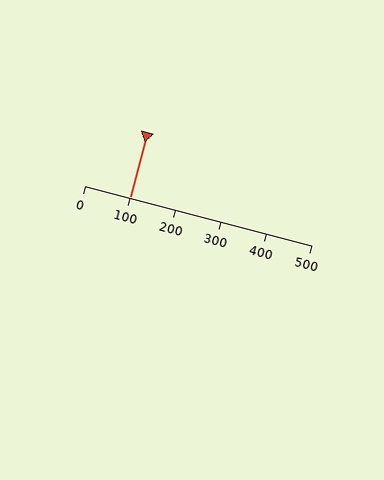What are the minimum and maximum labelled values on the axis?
The axis runs from 0 to 500.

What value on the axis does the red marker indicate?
The marker indicates approximately 100.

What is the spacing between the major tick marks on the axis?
The major ticks are spaced 100 apart.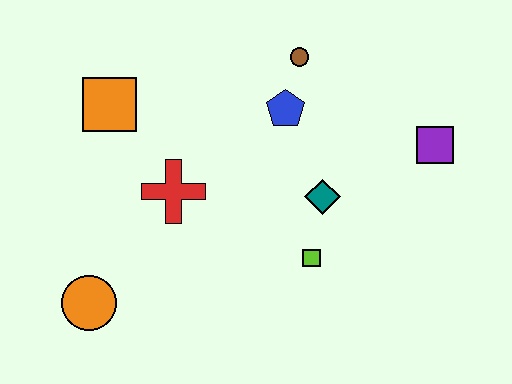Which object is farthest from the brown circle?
The orange circle is farthest from the brown circle.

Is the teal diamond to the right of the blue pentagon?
Yes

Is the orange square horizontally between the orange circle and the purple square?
Yes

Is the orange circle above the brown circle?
No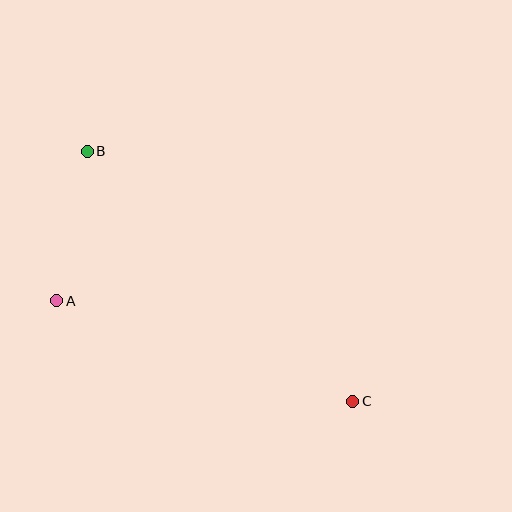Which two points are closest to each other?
Points A and B are closest to each other.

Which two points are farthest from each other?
Points B and C are farthest from each other.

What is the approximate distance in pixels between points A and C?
The distance between A and C is approximately 312 pixels.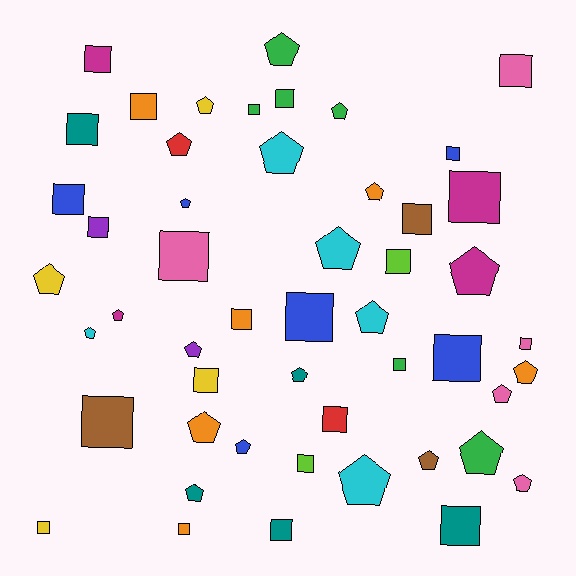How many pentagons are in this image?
There are 24 pentagons.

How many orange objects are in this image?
There are 6 orange objects.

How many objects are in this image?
There are 50 objects.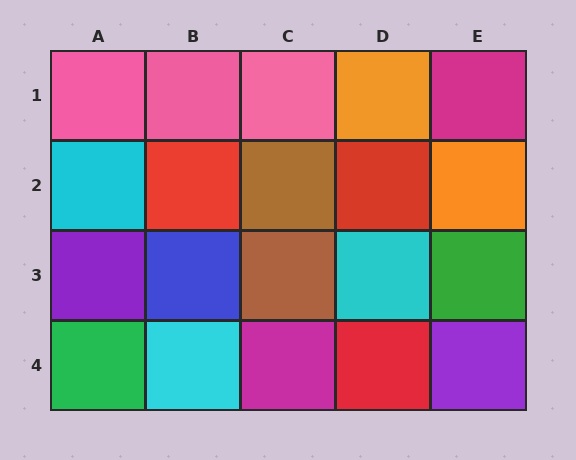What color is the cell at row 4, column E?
Purple.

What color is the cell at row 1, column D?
Orange.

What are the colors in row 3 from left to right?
Purple, blue, brown, cyan, green.